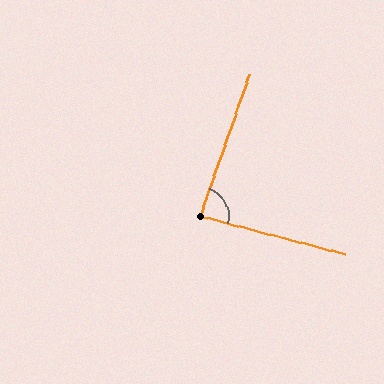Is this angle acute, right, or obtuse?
It is approximately a right angle.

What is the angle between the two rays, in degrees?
Approximately 85 degrees.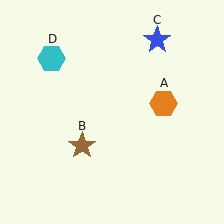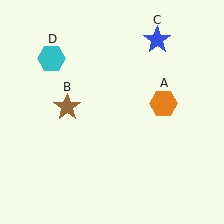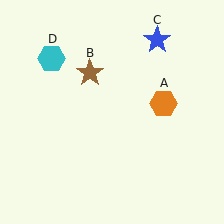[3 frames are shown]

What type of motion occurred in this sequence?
The brown star (object B) rotated clockwise around the center of the scene.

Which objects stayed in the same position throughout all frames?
Orange hexagon (object A) and blue star (object C) and cyan hexagon (object D) remained stationary.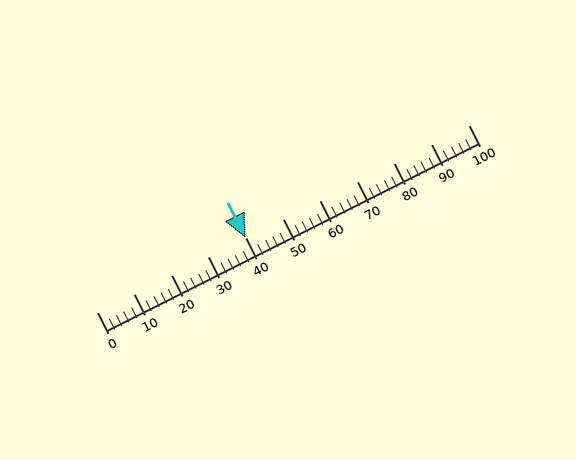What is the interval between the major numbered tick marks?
The major tick marks are spaced 10 units apart.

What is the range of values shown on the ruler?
The ruler shows values from 0 to 100.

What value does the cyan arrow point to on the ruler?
The cyan arrow points to approximately 40.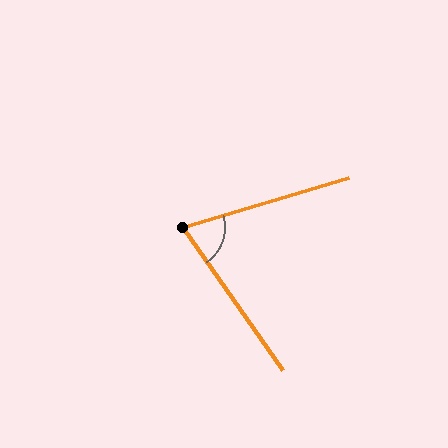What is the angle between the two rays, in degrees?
Approximately 71 degrees.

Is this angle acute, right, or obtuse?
It is acute.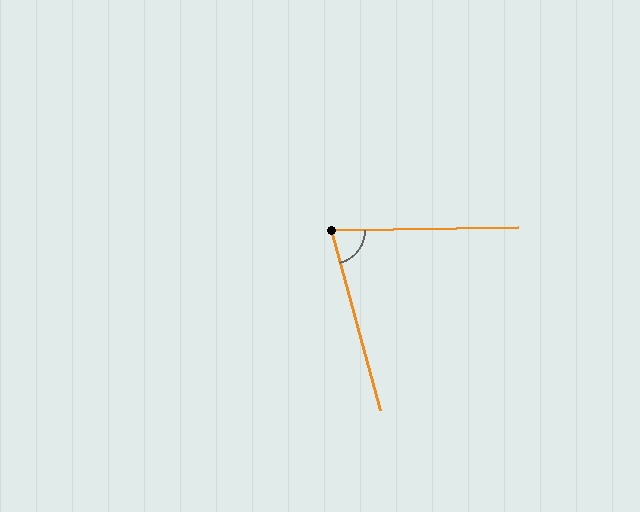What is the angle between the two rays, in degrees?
Approximately 76 degrees.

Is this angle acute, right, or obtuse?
It is acute.